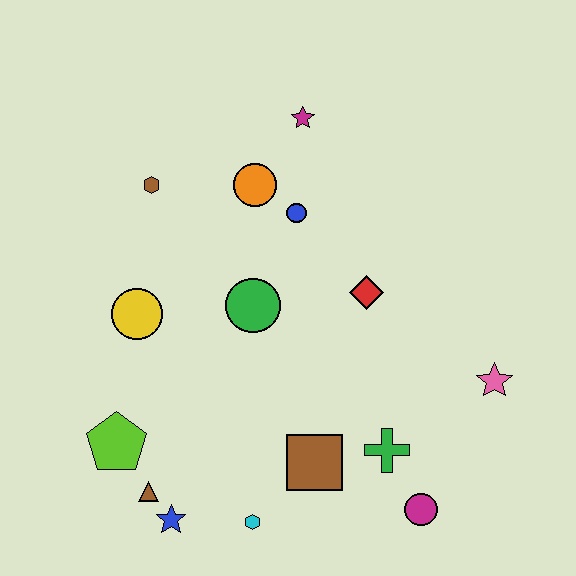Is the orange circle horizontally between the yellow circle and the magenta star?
Yes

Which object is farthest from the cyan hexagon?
The magenta star is farthest from the cyan hexagon.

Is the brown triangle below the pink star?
Yes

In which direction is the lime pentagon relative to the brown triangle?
The lime pentagon is above the brown triangle.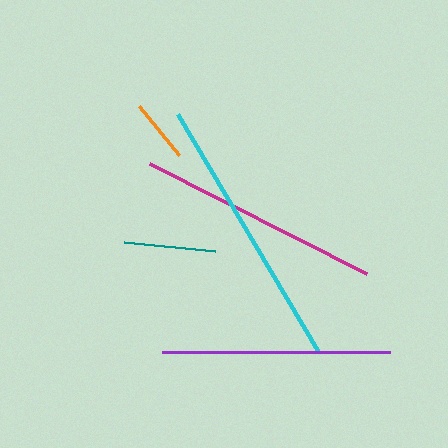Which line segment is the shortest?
The orange line is the shortest at approximately 63 pixels.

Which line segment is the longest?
The cyan line is the longest at approximately 276 pixels.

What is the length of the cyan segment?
The cyan segment is approximately 276 pixels long.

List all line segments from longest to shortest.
From longest to shortest: cyan, magenta, purple, teal, orange.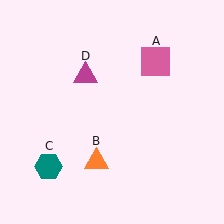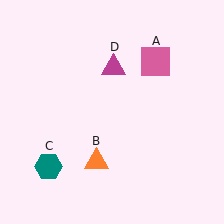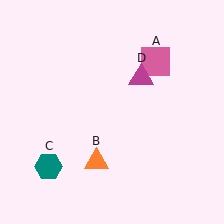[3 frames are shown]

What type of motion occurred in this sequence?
The magenta triangle (object D) rotated clockwise around the center of the scene.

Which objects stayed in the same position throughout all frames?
Pink square (object A) and orange triangle (object B) and teal hexagon (object C) remained stationary.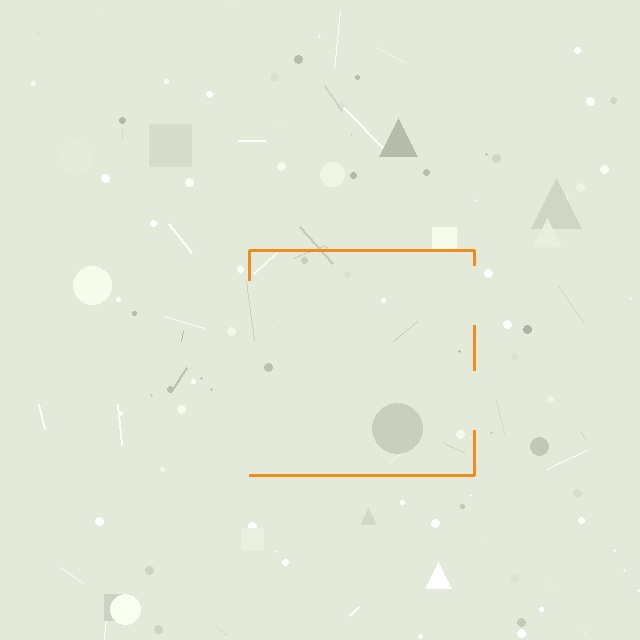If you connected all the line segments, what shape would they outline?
They would outline a square.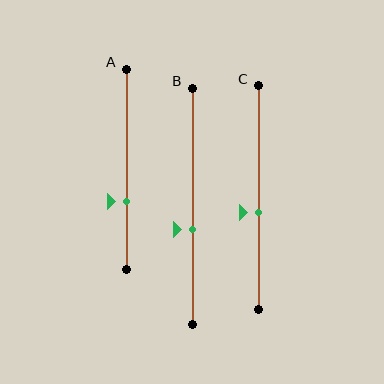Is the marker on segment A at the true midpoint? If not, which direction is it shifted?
No, the marker on segment A is shifted downward by about 16% of the segment length.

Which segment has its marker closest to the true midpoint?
Segment C has its marker closest to the true midpoint.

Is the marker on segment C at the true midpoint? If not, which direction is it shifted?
No, the marker on segment C is shifted downward by about 7% of the segment length.